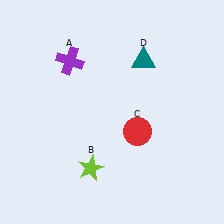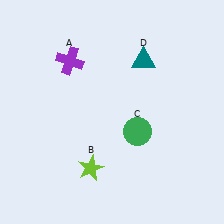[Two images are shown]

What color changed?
The circle (C) changed from red in Image 1 to green in Image 2.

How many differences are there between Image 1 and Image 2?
There is 1 difference between the two images.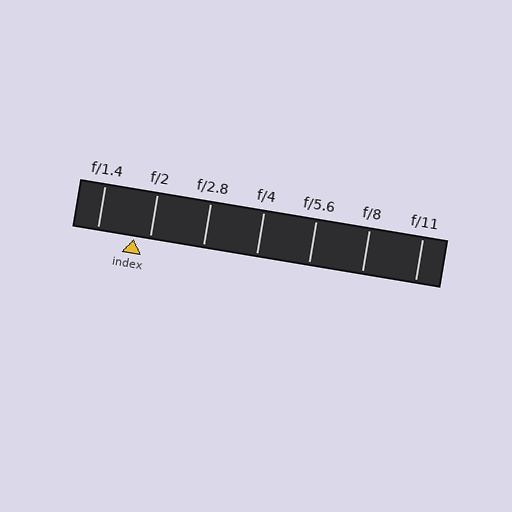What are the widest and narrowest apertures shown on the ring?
The widest aperture shown is f/1.4 and the narrowest is f/11.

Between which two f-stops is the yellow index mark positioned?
The index mark is between f/1.4 and f/2.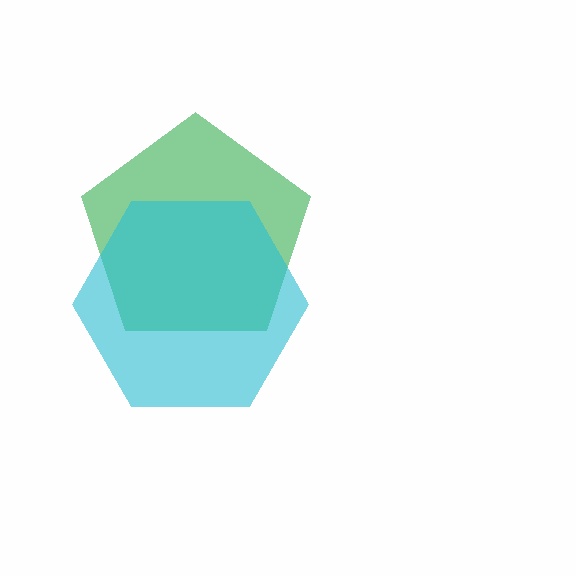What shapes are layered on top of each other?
The layered shapes are: a green pentagon, a cyan hexagon.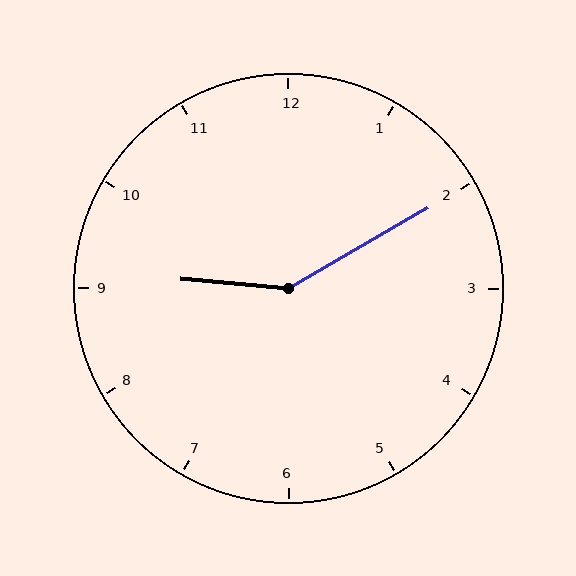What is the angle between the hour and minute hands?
Approximately 145 degrees.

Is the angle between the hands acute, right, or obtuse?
It is obtuse.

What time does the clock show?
9:10.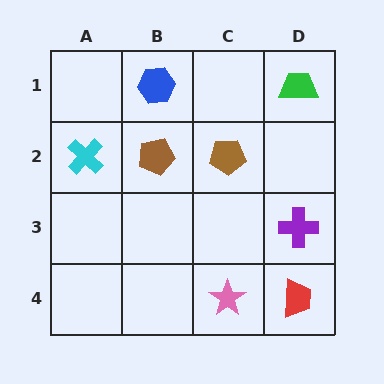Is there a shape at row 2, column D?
No, that cell is empty.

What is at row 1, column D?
A green trapezoid.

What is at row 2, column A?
A cyan cross.